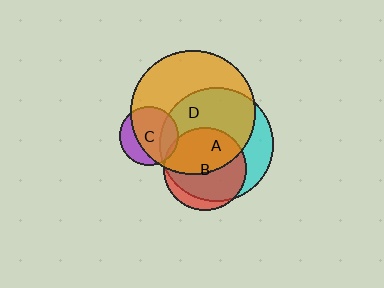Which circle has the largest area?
Circle D (orange).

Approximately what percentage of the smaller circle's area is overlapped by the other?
Approximately 5%.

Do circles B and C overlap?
Yes.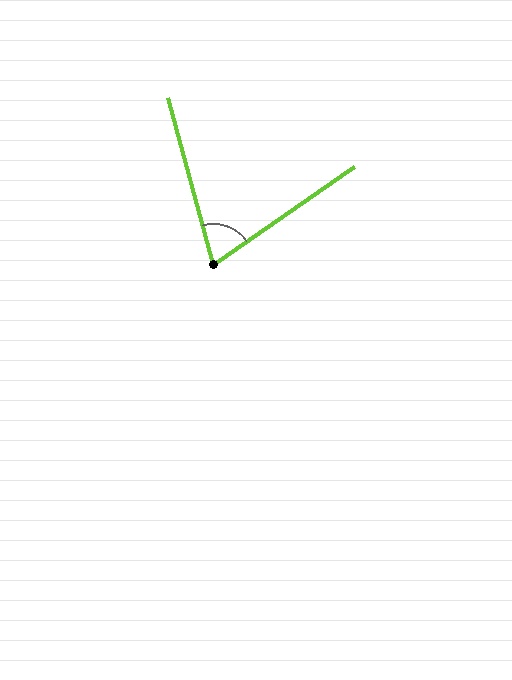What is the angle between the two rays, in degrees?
Approximately 70 degrees.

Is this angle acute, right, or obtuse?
It is acute.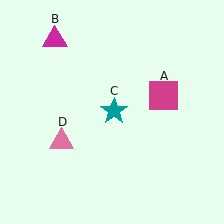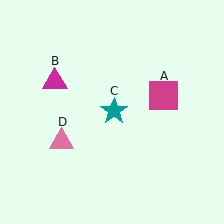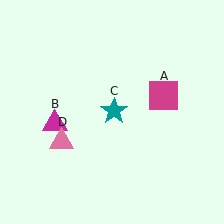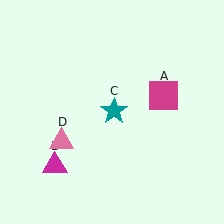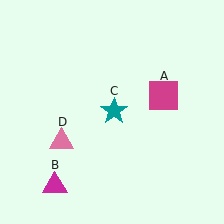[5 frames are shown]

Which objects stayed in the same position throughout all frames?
Magenta square (object A) and teal star (object C) and pink triangle (object D) remained stationary.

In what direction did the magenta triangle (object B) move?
The magenta triangle (object B) moved down.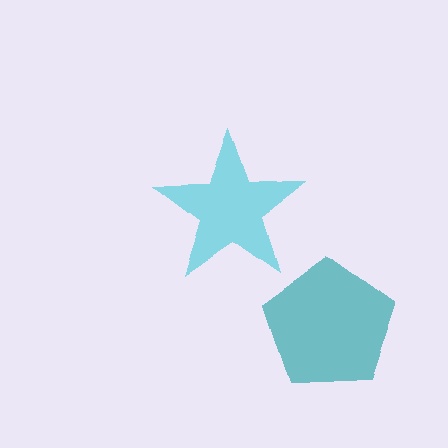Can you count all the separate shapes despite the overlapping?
Yes, there are 2 separate shapes.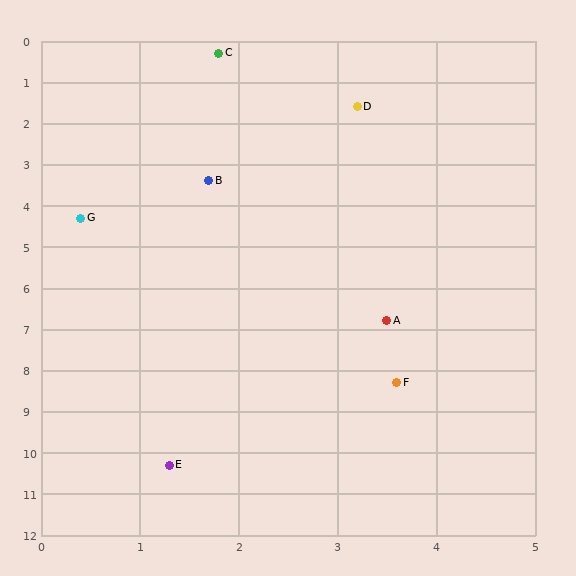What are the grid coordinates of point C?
Point C is at approximately (1.8, 0.3).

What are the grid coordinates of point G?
Point G is at approximately (0.4, 4.3).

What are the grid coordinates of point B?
Point B is at approximately (1.7, 3.4).